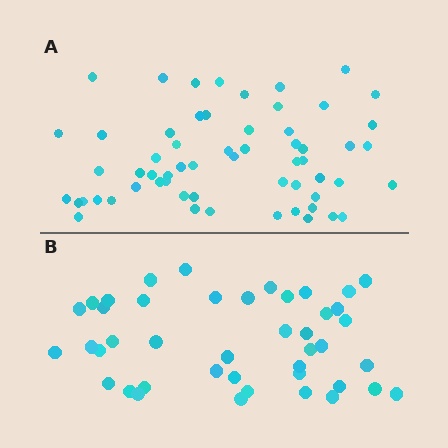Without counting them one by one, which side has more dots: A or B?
Region A (the top region) has more dots.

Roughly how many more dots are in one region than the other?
Region A has approximately 15 more dots than region B.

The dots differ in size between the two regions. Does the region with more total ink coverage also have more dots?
No. Region B has more total ink coverage because its dots are larger, but region A actually contains more individual dots. Total area can be misleading — the number of items is what matters here.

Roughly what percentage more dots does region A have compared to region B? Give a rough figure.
About 40% more.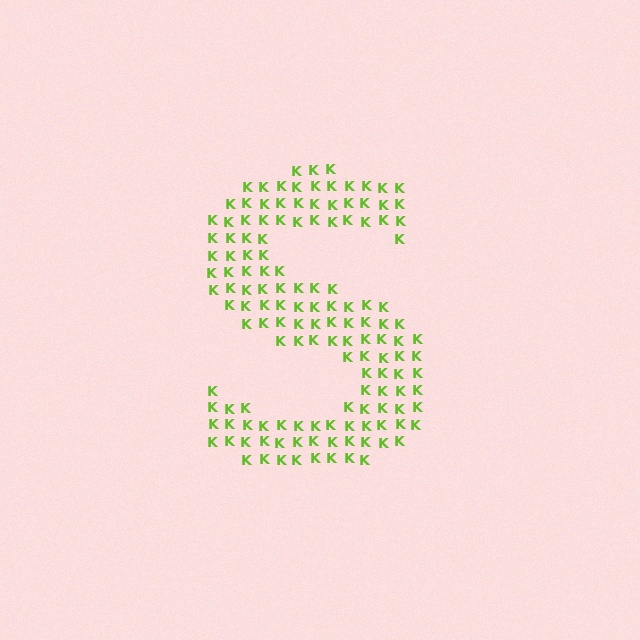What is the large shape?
The large shape is the letter S.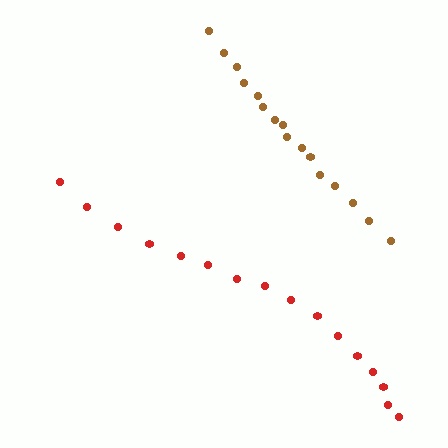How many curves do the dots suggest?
There are 2 distinct paths.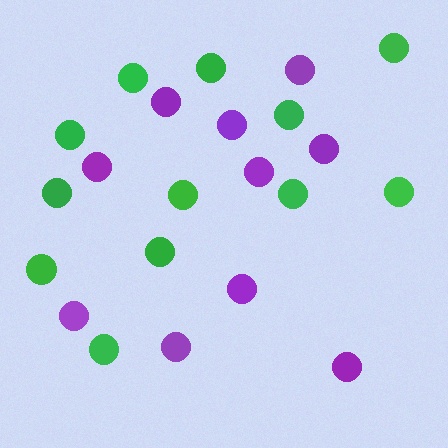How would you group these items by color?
There are 2 groups: one group of purple circles (10) and one group of green circles (12).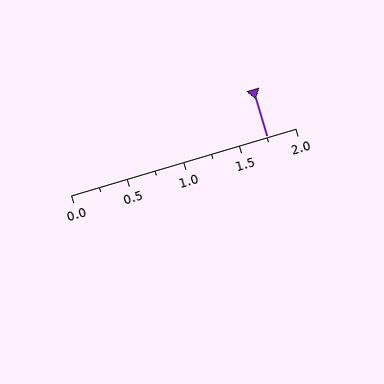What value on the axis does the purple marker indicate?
The marker indicates approximately 1.75.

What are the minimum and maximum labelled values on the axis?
The axis runs from 0.0 to 2.0.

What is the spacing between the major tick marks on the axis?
The major ticks are spaced 0.5 apart.